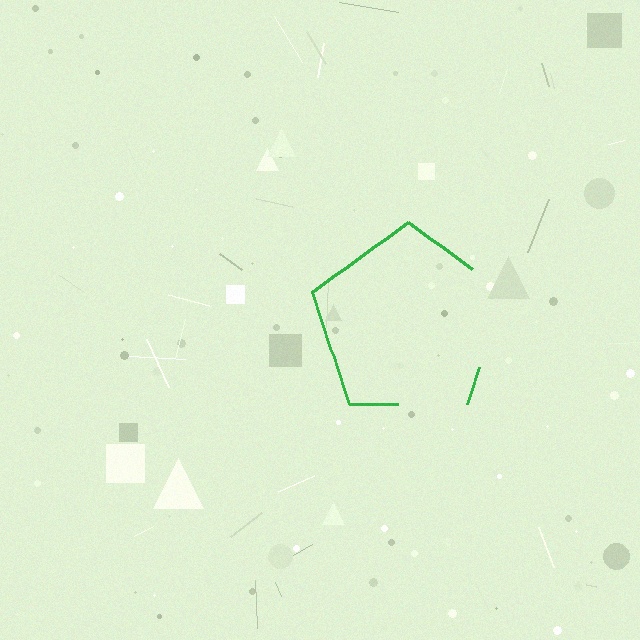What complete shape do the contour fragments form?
The contour fragments form a pentagon.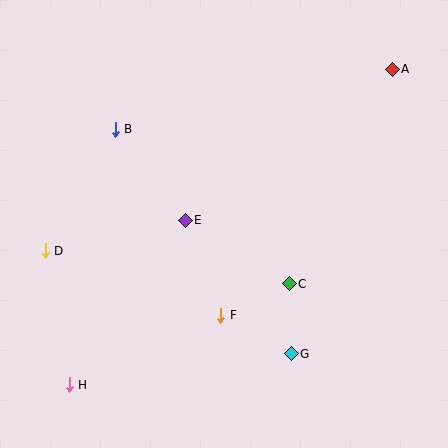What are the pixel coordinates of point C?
Point C is at (289, 284).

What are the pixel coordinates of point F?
Point F is at (221, 315).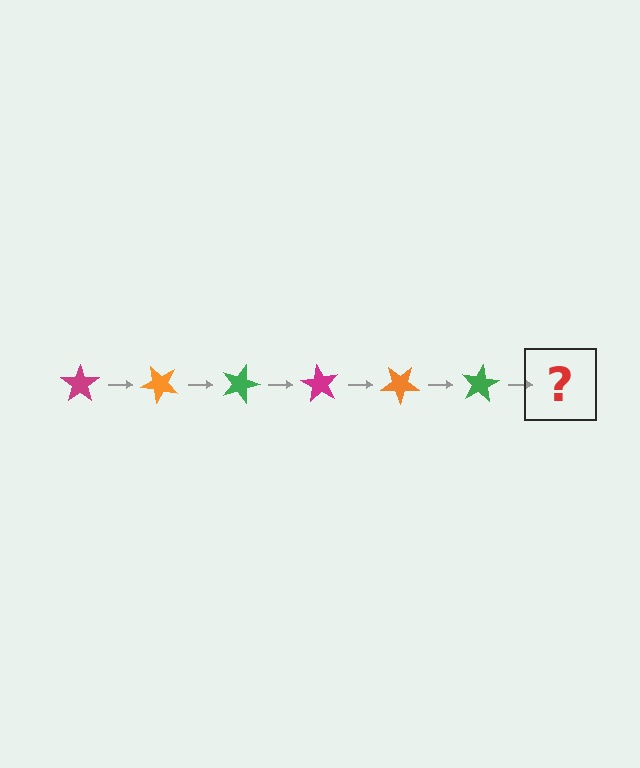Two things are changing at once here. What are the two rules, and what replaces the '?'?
The two rules are that it rotates 45 degrees each step and the color cycles through magenta, orange, and green. The '?' should be a magenta star, rotated 270 degrees from the start.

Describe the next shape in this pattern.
It should be a magenta star, rotated 270 degrees from the start.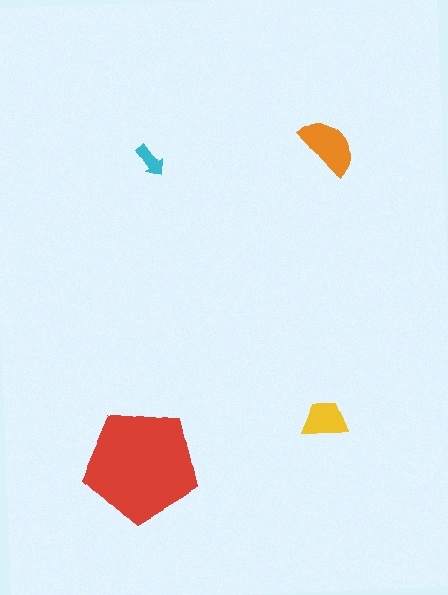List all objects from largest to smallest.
The red pentagon, the orange semicircle, the yellow trapezoid, the cyan arrow.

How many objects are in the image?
There are 4 objects in the image.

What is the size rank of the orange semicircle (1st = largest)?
2nd.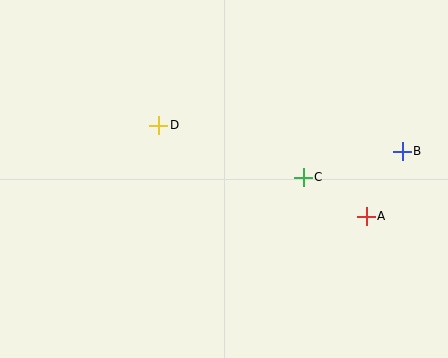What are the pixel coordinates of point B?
Point B is at (402, 151).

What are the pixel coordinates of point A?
Point A is at (366, 216).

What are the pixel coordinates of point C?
Point C is at (303, 177).